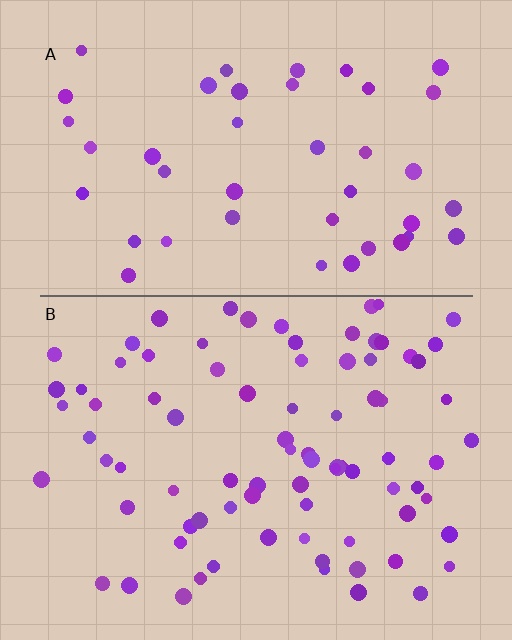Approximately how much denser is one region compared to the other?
Approximately 1.9× — region B over region A.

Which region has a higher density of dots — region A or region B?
B (the bottom).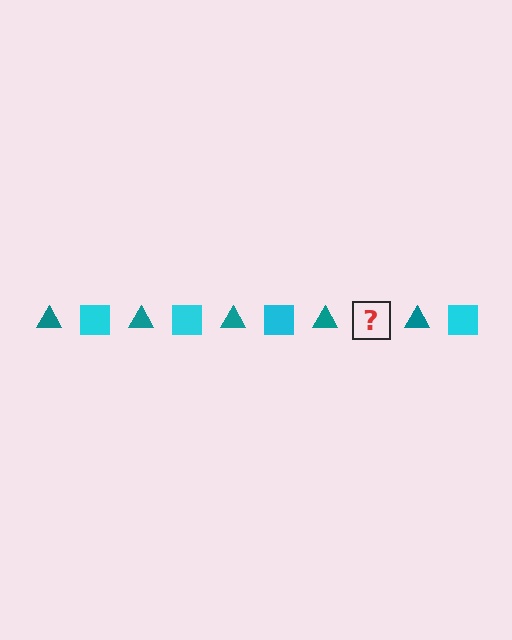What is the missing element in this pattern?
The missing element is a cyan square.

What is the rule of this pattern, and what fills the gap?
The rule is that the pattern alternates between teal triangle and cyan square. The gap should be filled with a cyan square.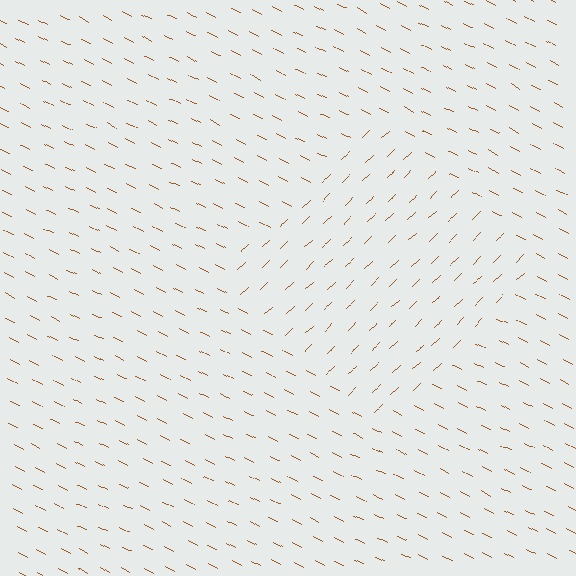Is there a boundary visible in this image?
Yes, there is a texture boundary formed by a change in line orientation.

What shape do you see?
I see a diamond.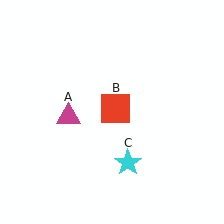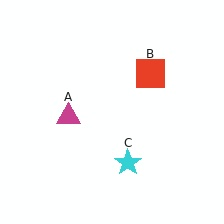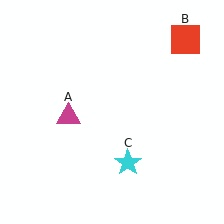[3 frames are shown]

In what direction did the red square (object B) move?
The red square (object B) moved up and to the right.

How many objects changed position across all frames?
1 object changed position: red square (object B).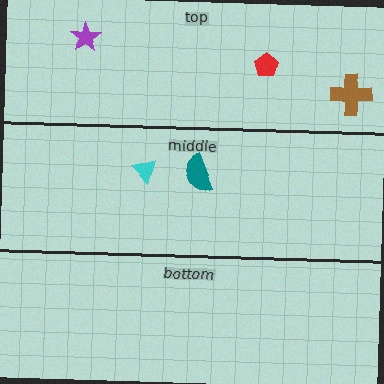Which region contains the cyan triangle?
The middle region.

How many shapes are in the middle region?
2.